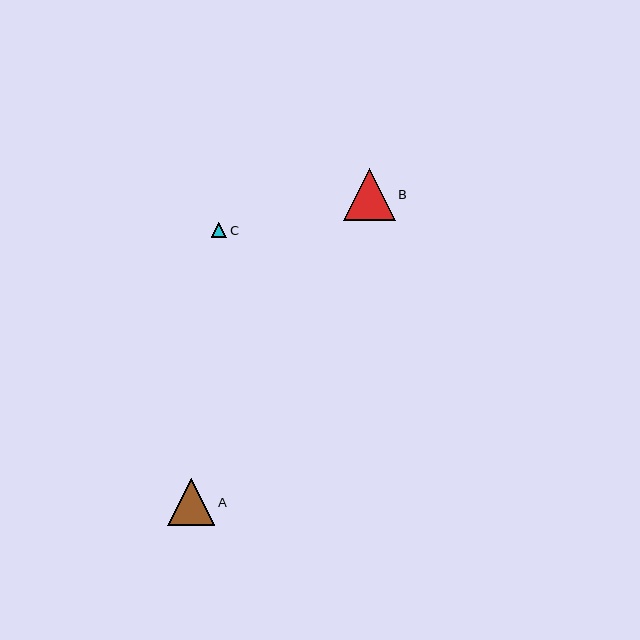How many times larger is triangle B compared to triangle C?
Triangle B is approximately 3.4 times the size of triangle C.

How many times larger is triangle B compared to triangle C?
Triangle B is approximately 3.4 times the size of triangle C.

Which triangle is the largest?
Triangle B is the largest with a size of approximately 52 pixels.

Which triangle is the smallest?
Triangle C is the smallest with a size of approximately 16 pixels.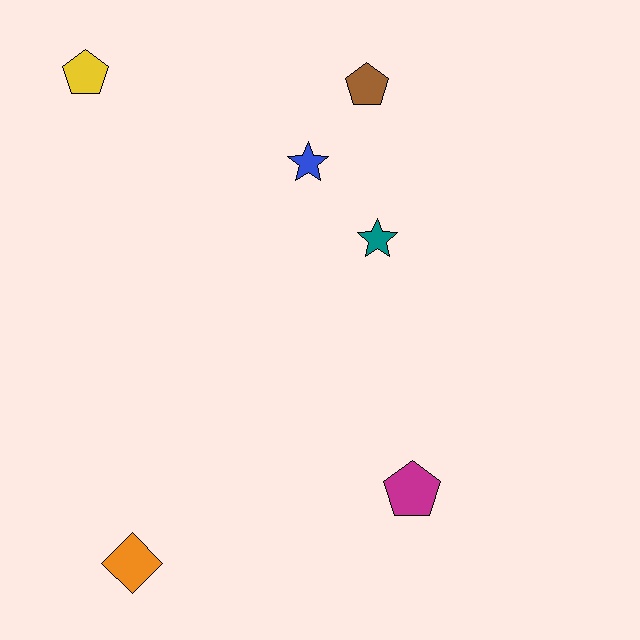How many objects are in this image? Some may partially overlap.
There are 6 objects.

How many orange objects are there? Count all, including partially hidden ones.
There is 1 orange object.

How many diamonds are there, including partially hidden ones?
There is 1 diamond.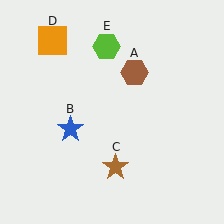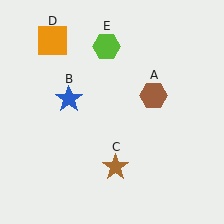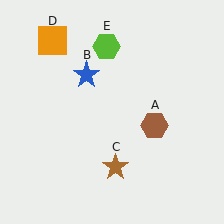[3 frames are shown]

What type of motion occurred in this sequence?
The brown hexagon (object A), blue star (object B) rotated clockwise around the center of the scene.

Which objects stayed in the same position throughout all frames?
Brown star (object C) and orange square (object D) and lime hexagon (object E) remained stationary.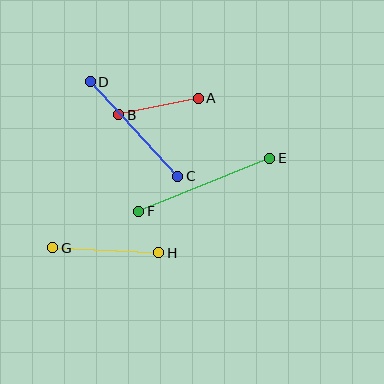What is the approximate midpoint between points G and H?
The midpoint is at approximately (106, 250) pixels.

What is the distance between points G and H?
The distance is approximately 106 pixels.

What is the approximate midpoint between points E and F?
The midpoint is at approximately (204, 185) pixels.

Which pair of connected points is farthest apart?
Points E and F are farthest apart.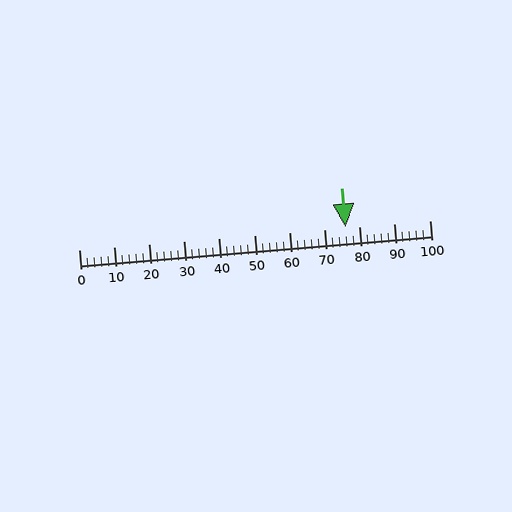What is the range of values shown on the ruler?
The ruler shows values from 0 to 100.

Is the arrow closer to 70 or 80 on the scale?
The arrow is closer to 80.